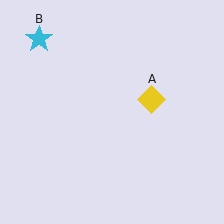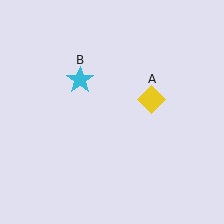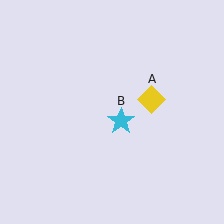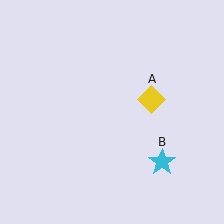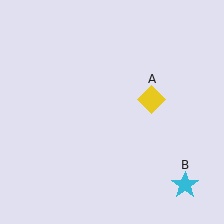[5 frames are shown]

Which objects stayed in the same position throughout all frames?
Yellow diamond (object A) remained stationary.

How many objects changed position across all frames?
1 object changed position: cyan star (object B).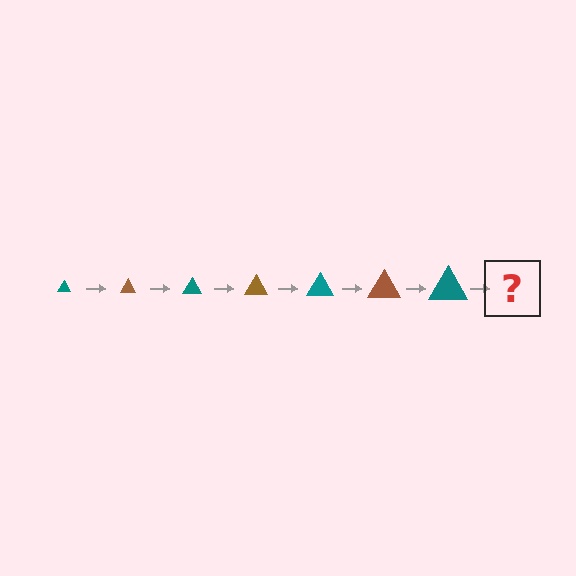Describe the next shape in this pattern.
It should be a brown triangle, larger than the previous one.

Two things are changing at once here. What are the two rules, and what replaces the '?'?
The two rules are that the triangle grows larger each step and the color cycles through teal and brown. The '?' should be a brown triangle, larger than the previous one.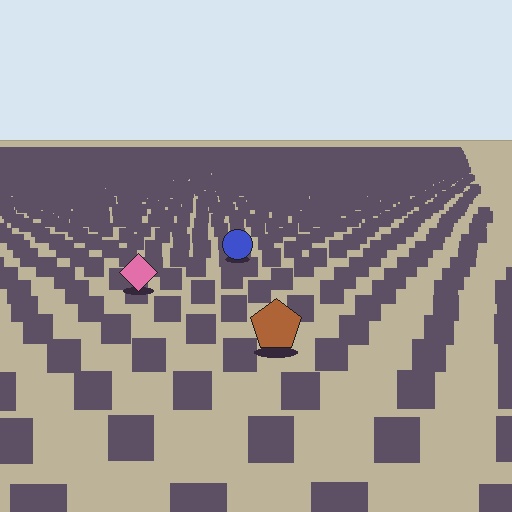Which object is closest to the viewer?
The brown pentagon is closest. The texture marks near it are larger and more spread out.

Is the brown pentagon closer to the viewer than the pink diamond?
Yes. The brown pentagon is closer — you can tell from the texture gradient: the ground texture is coarser near it.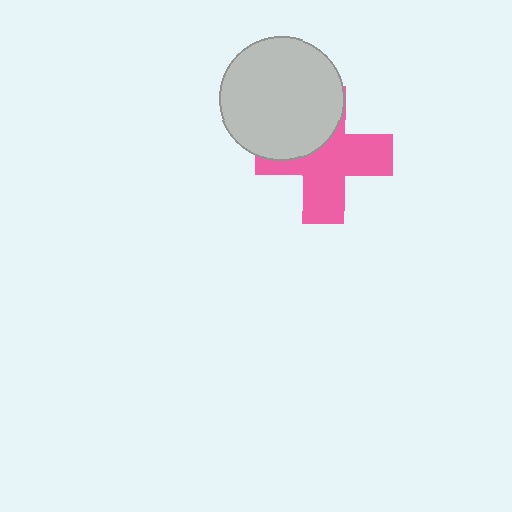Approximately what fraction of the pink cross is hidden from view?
Roughly 36% of the pink cross is hidden behind the light gray circle.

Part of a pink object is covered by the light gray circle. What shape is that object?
It is a cross.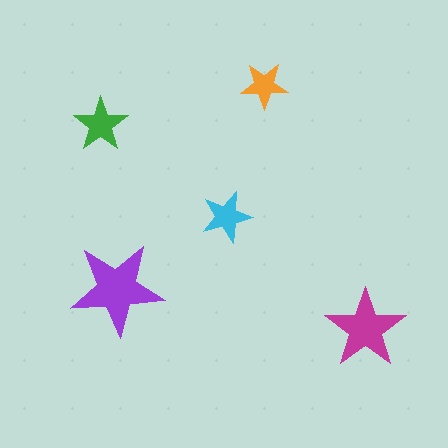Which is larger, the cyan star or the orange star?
The cyan one.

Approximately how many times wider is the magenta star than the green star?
About 1.5 times wider.